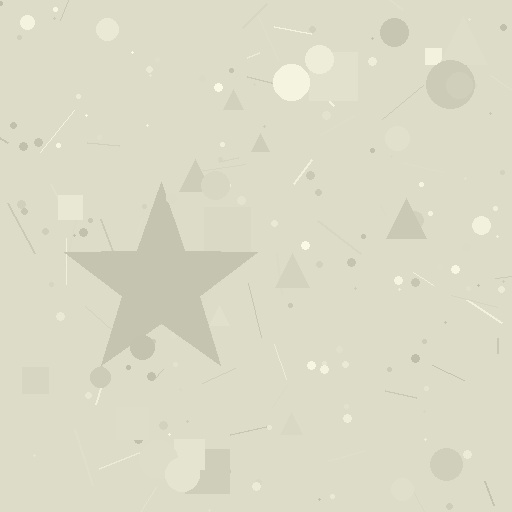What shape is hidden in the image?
A star is hidden in the image.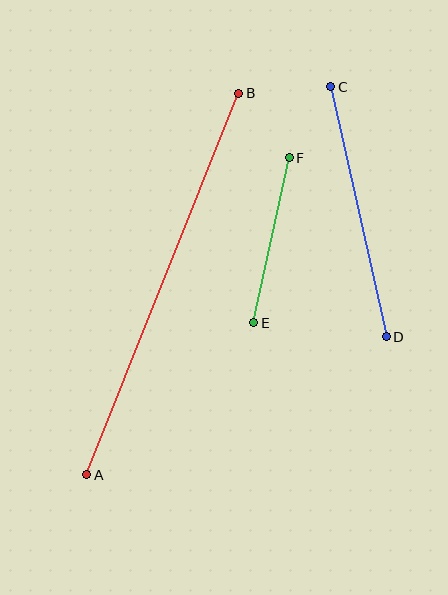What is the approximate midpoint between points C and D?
The midpoint is at approximately (359, 212) pixels.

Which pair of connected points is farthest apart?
Points A and B are farthest apart.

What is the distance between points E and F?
The distance is approximately 169 pixels.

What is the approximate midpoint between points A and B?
The midpoint is at approximately (163, 284) pixels.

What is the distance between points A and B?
The distance is approximately 411 pixels.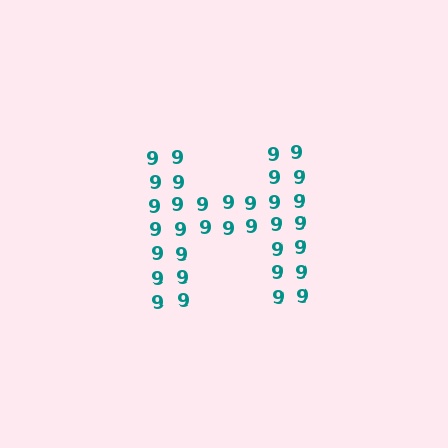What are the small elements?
The small elements are digit 9's.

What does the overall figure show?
The overall figure shows the letter H.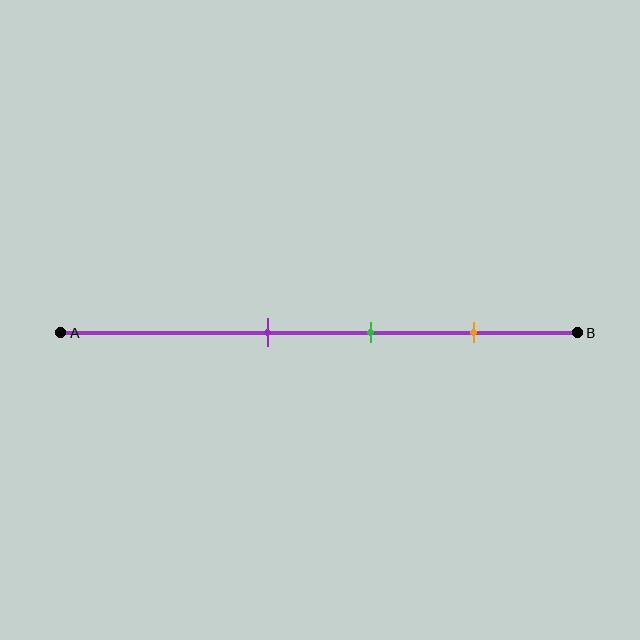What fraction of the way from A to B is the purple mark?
The purple mark is approximately 40% (0.4) of the way from A to B.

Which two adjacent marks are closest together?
The purple and green marks are the closest adjacent pair.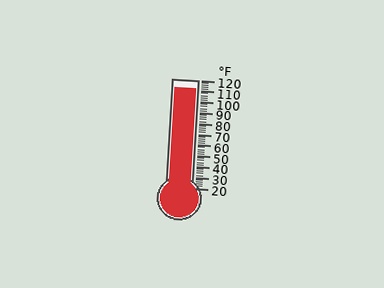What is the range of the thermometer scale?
The thermometer scale ranges from 20°F to 120°F.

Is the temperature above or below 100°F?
The temperature is above 100°F.